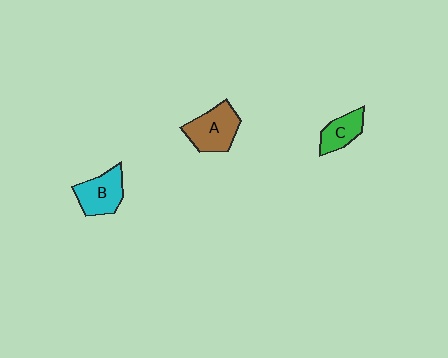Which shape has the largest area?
Shape A (brown).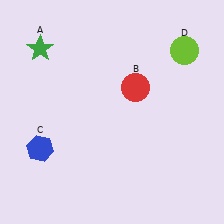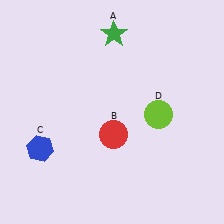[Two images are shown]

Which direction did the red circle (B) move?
The red circle (B) moved down.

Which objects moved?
The objects that moved are: the green star (A), the red circle (B), the lime circle (D).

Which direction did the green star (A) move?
The green star (A) moved right.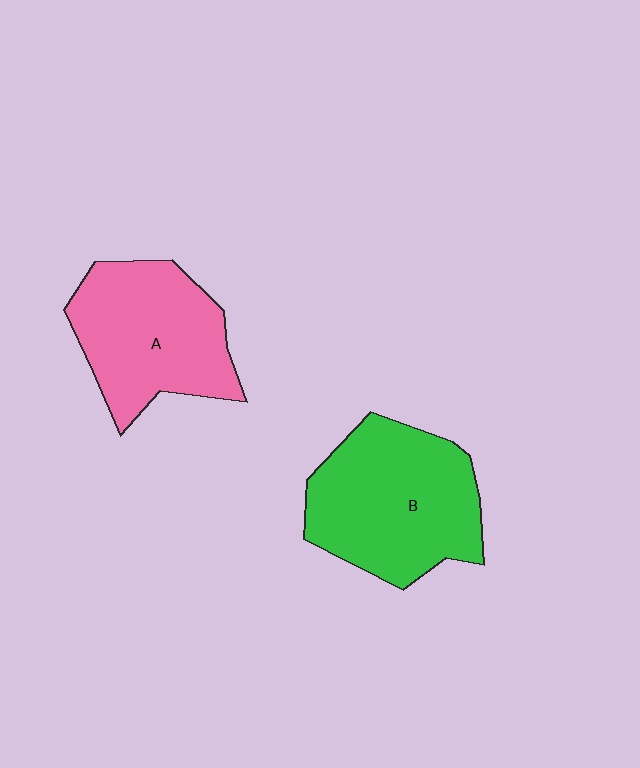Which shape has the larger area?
Shape B (green).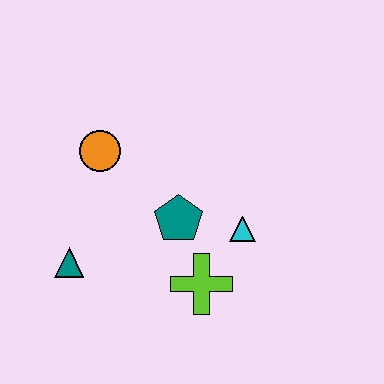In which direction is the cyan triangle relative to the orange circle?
The cyan triangle is to the right of the orange circle.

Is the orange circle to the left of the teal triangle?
No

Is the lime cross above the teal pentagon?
No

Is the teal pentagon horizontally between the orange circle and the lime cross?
Yes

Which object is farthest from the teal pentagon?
The teal triangle is farthest from the teal pentagon.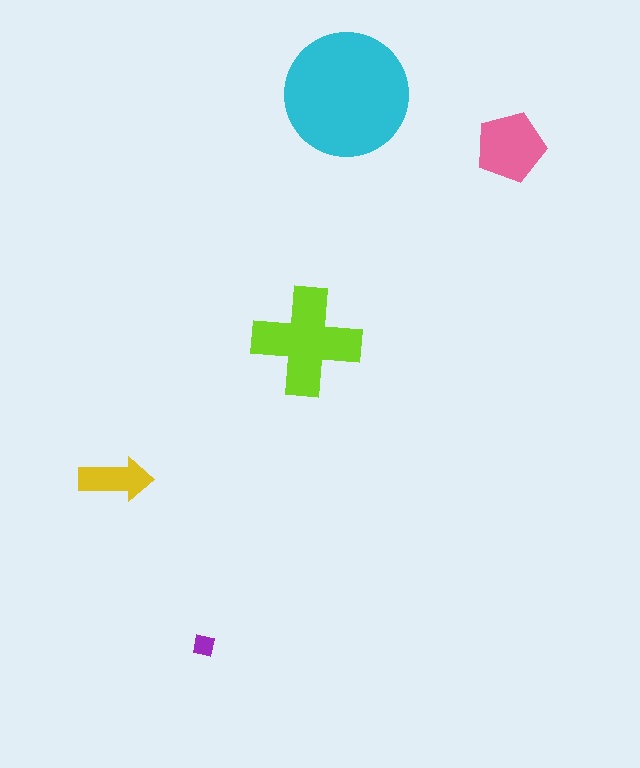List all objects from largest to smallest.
The cyan circle, the lime cross, the pink pentagon, the yellow arrow, the purple square.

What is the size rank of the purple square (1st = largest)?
5th.